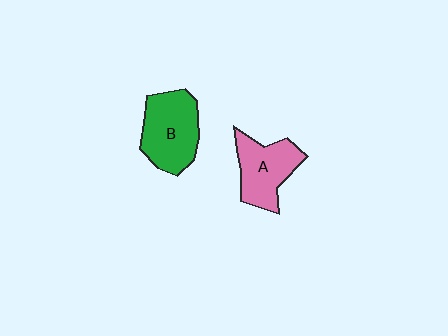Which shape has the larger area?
Shape B (green).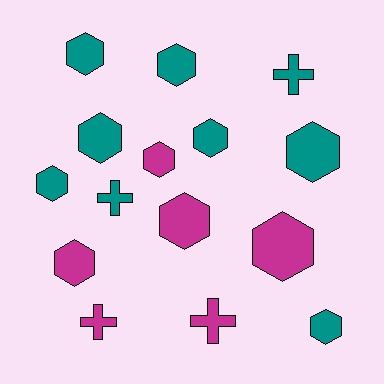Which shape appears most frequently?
Hexagon, with 11 objects.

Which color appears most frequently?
Teal, with 9 objects.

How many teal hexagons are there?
There are 7 teal hexagons.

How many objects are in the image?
There are 15 objects.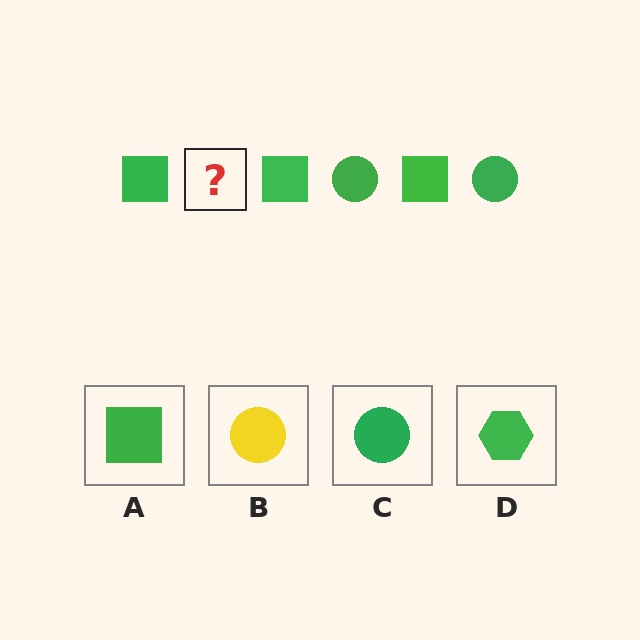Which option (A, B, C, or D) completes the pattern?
C.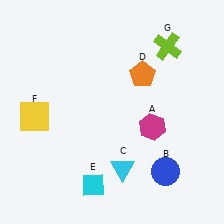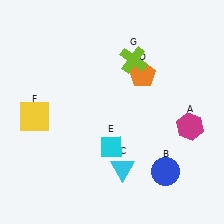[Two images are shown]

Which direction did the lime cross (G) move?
The lime cross (G) moved left.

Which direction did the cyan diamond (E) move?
The cyan diamond (E) moved up.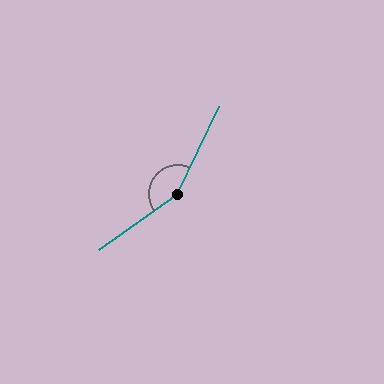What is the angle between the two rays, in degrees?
Approximately 151 degrees.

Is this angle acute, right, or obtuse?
It is obtuse.